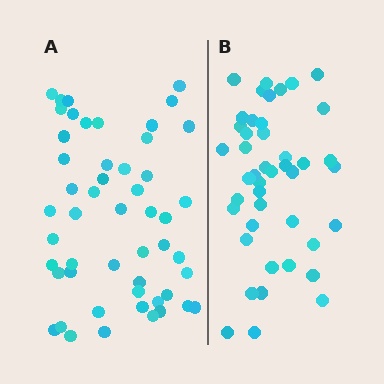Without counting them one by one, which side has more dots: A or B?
Region A (the left region) has more dots.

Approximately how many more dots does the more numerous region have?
Region A has roughly 8 or so more dots than region B.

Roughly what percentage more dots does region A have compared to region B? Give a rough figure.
About 15% more.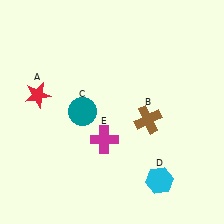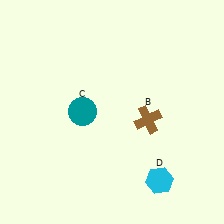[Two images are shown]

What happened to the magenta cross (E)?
The magenta cross (E) was removed in Image 2. It was in the bottom-left area of Image 1.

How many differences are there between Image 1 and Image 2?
There are 2 differences between the two images.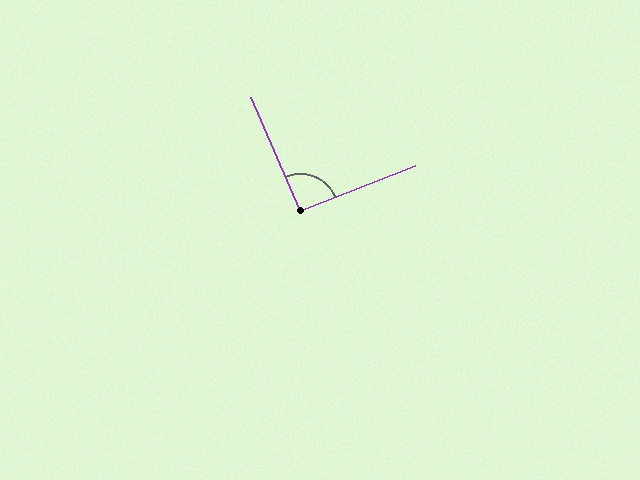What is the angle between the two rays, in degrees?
Approximately 92 degrees.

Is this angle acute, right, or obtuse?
It is approximately a right angle.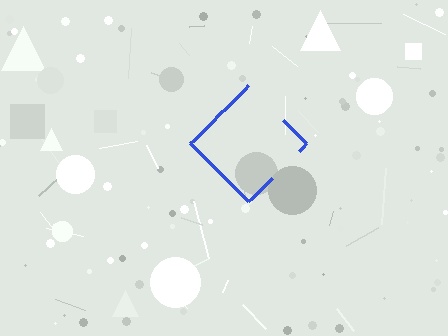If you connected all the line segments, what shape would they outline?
They would outline a diamond.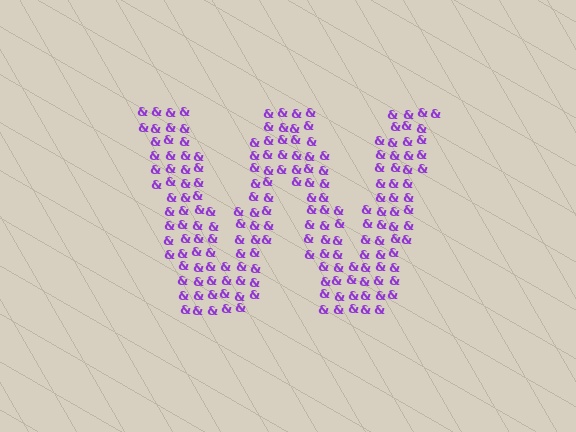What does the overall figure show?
The overall figure shows the letter W.